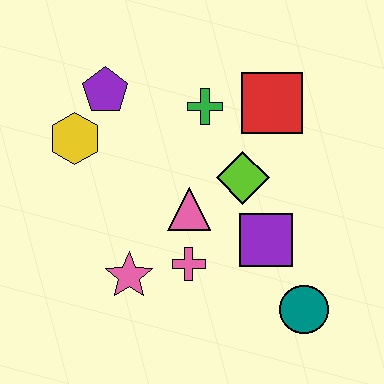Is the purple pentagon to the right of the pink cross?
No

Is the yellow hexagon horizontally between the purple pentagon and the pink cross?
No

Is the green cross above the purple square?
Yes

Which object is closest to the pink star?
The pink cross is closest to the pink star.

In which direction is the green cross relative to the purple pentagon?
The green cross is to the right of the purple pentagon.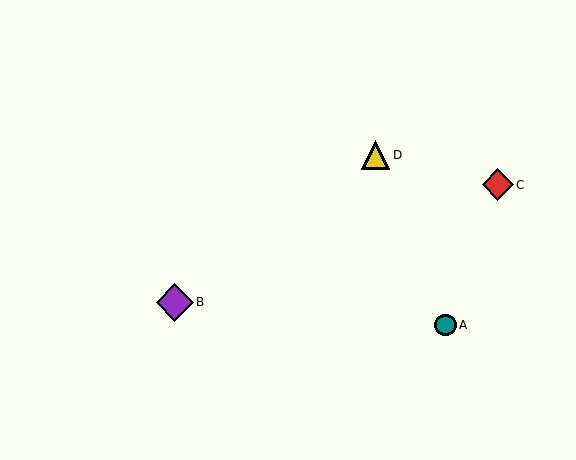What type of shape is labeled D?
Shape D is a yellow triangle.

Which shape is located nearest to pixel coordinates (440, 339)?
The teal circle (labeled A) at (446, 325) is nearest to that location.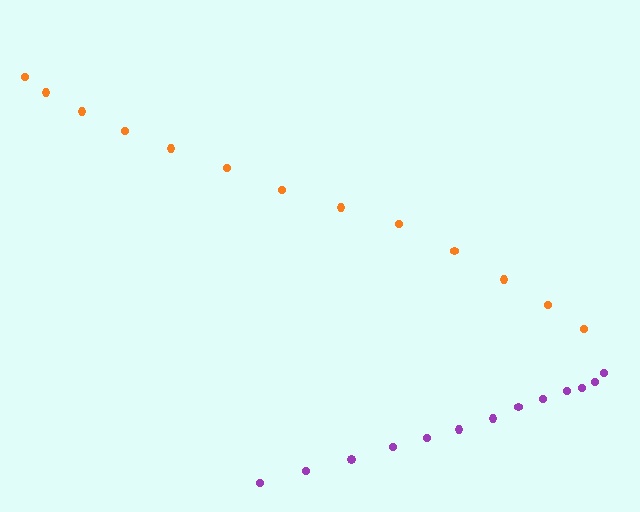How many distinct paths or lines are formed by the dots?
There are 2 distinct paths.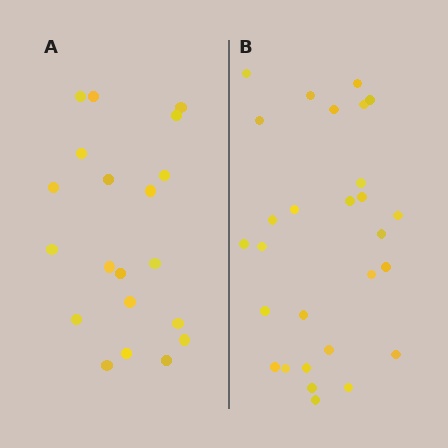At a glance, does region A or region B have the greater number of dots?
Region B (the right region) has more dots.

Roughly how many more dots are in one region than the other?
Region B has roughly 8 or so more dots than region A.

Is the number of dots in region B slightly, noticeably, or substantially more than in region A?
Region B has noticeably more, but not dramatically so. The ratio is roughly 1.4 to 1.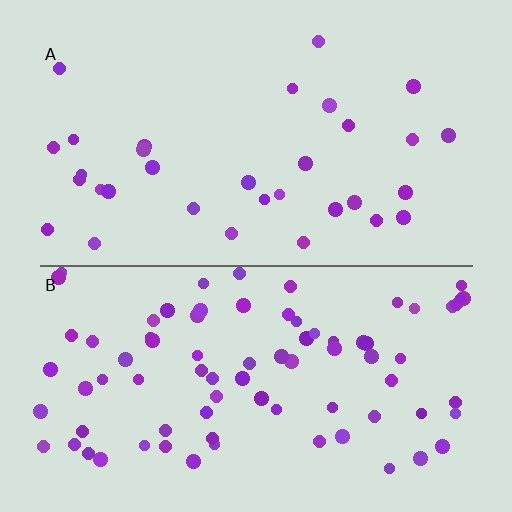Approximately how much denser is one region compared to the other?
Approximately 2.5× — region B over region A.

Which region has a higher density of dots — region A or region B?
B (the bottom).